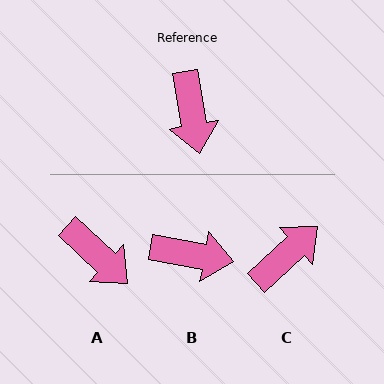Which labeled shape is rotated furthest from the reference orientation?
C, about 123 degrees away.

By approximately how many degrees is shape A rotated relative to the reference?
Approximately 37 degrees counter-clockwise.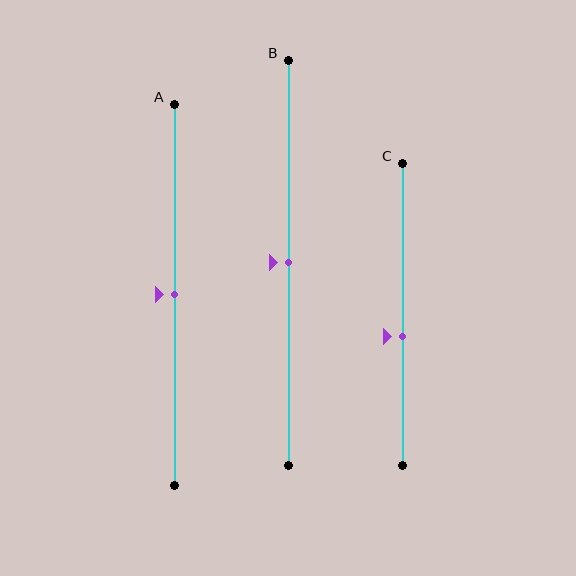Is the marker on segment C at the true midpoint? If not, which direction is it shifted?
No, the marker on segment C is shifted downward by about 7% of the segment length.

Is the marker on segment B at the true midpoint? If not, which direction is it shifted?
Yes, the marker on segment B is at the true midpoint.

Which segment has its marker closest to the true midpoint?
Segment A has its marker closest to the true midpoint.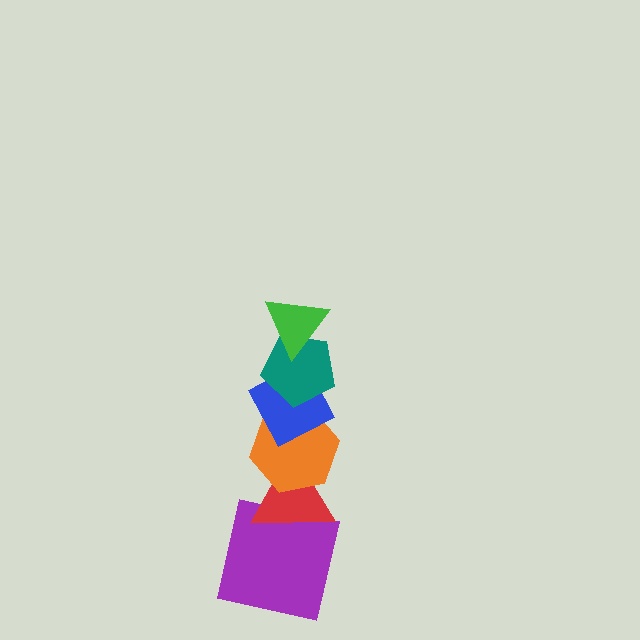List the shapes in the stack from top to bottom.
From top to bottom: the green triangle, the teal pentagon, the blue diamond, the orange hexagon, the red triangle, the purple square.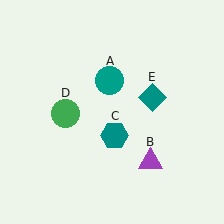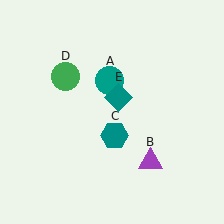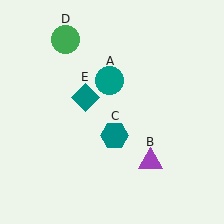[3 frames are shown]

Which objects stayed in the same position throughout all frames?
Teal circle (object A) and purple triangle (object B) and teal hexagon (object C) remained stationary.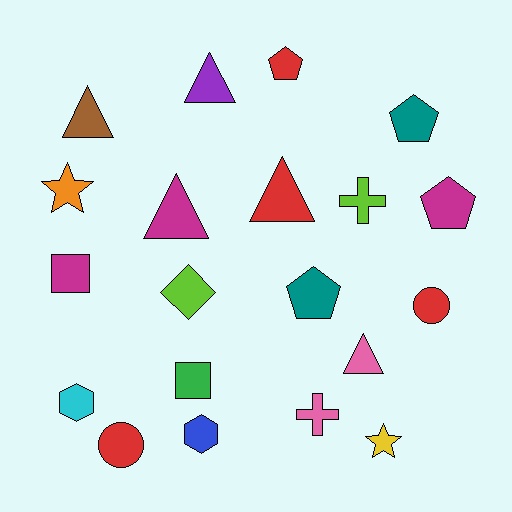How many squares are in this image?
There are 2 squares.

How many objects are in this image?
There are 20 objects.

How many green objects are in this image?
There is 1 green object.